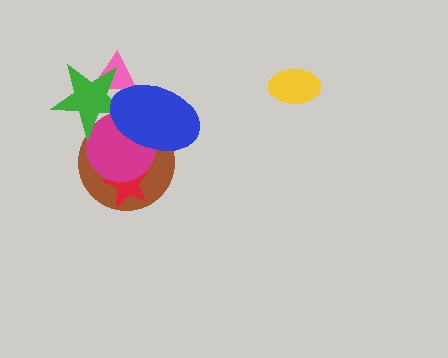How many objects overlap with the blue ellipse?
4 objects overlap with the blue ellipse.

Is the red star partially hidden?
Yes, it is partially covered by another shape.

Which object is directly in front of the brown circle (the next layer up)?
The red star is directly in front of the brown circle.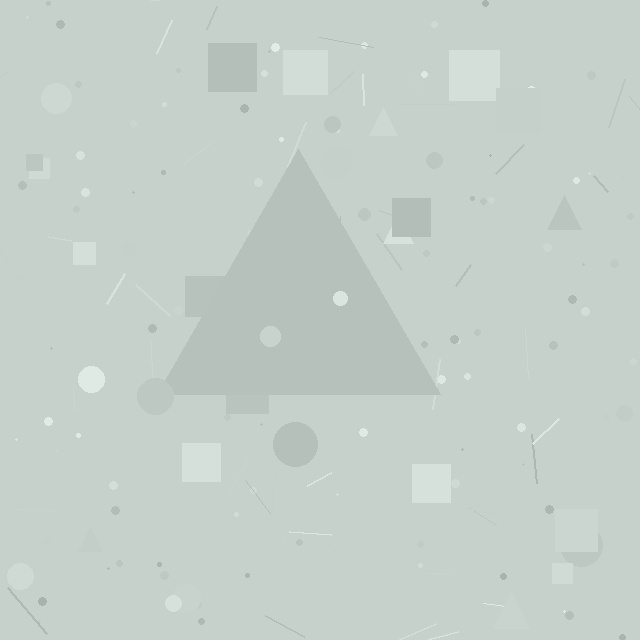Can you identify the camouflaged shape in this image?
The camouflaged shape is a triangle.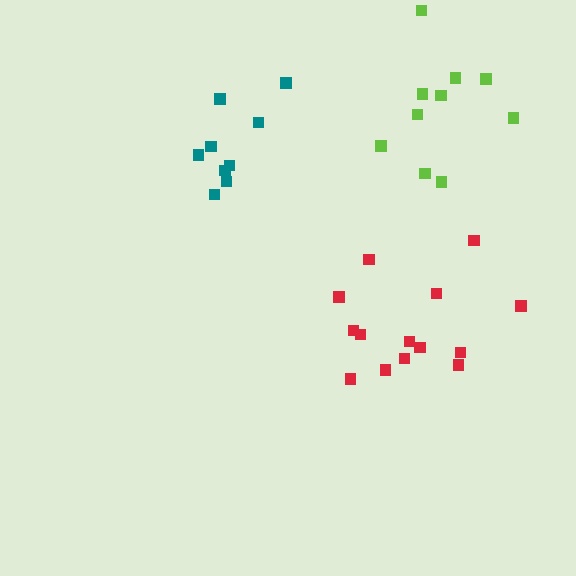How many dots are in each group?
Group 1: 10 dots, Group 2: 14 dots, Group 3: 9 dots (33 total).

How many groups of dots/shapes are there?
There are 3 groups.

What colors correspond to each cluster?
The clusters are colored: lime, red, teal.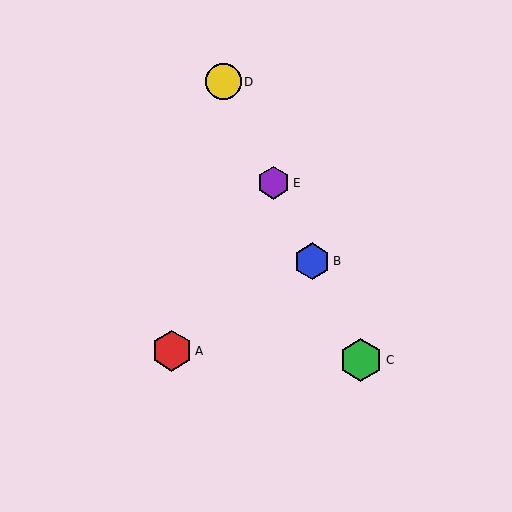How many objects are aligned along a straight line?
4 objects (B, C, D, E) are aligned along a straight line.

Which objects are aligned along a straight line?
Objects B, C, D, E are aligned along a straight line.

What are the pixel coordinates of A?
Object A is at (172, 351).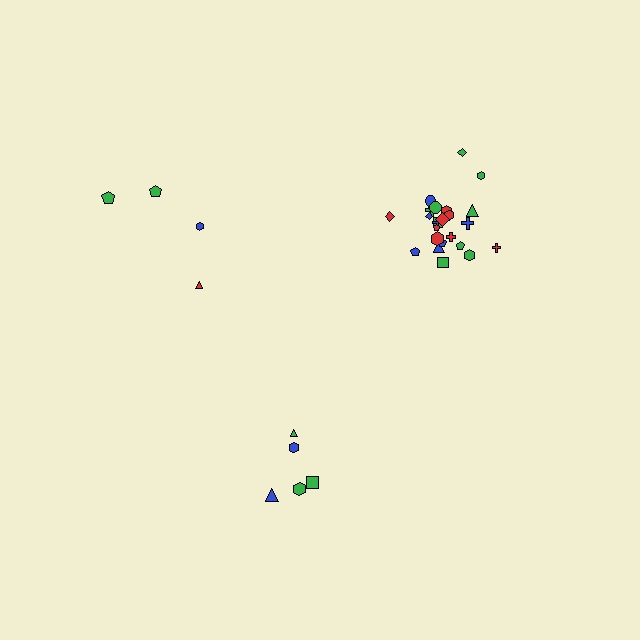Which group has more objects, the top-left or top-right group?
The top-right group.